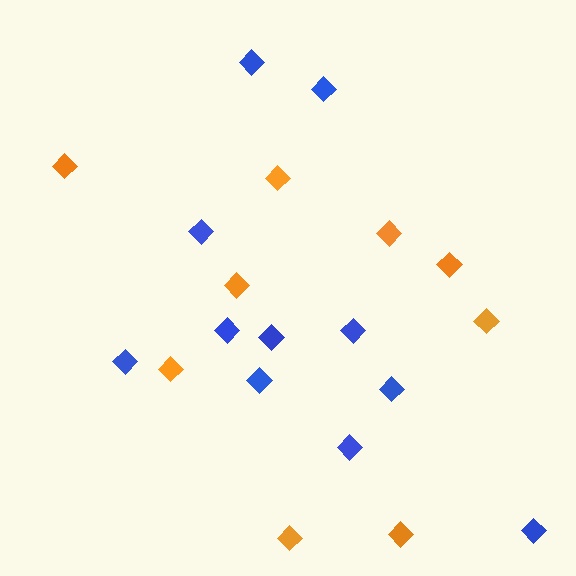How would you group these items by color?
There are 2 groups: one group of orange diamonds (9) and one group of blue diamonds (11).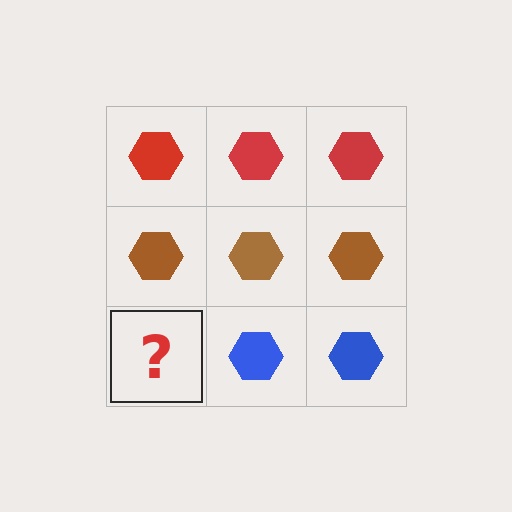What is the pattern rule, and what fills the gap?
The rule is that each row has a consistent color. The gap should be filled with a blue hexagon.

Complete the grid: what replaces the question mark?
The question mark should be replaced with a blue hexagon.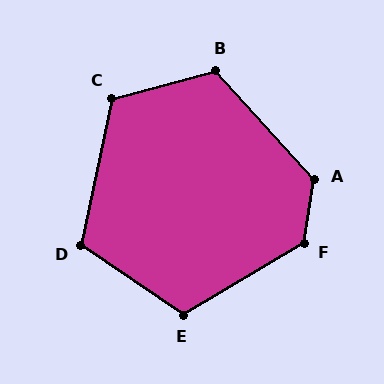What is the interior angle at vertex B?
Approximately 118 degrees (obtuse).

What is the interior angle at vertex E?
Approximately 115 degrees (obtuse).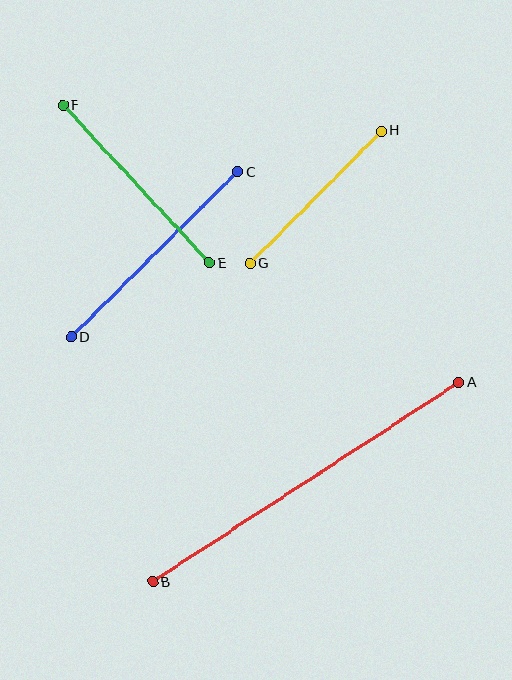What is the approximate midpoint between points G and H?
The midpoint is at approximately (316, 197) pixels.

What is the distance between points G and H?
The distance is approximately 187 pixels.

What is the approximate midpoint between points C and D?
The midpoint is at approximately (154, 255) pixels.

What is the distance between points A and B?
The distance is approximately 365 pixels.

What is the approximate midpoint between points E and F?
The midpoint is at approximately (136, 184) pixels.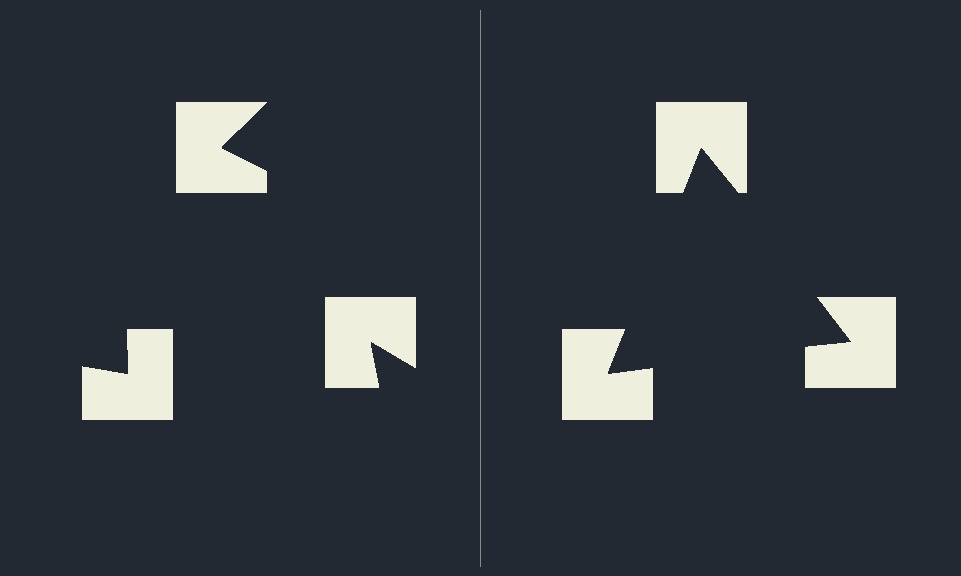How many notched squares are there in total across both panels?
6 — 3 on each side.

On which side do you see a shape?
An illusory triangle appears on the right side. On the left side the wedge cuts are rotated, so no coherent shape forms.